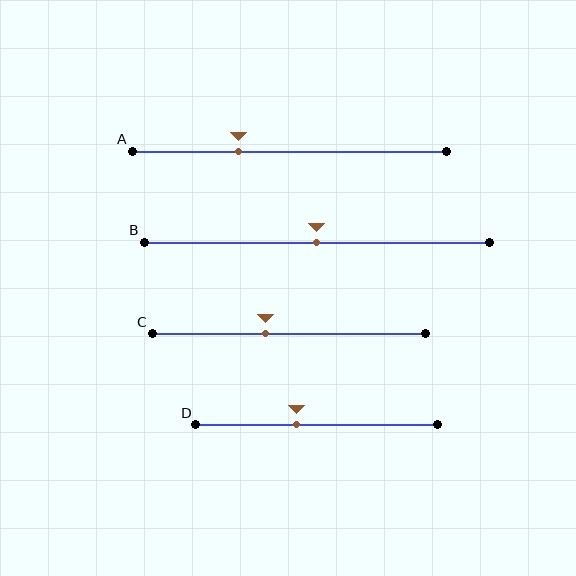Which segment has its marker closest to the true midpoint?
Segment B has its marker closest to the true midpoint.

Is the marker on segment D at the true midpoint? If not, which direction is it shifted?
No, the marker on segment D is shifted to the left by about 9% of the segment length.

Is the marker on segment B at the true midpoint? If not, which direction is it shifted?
Yes, the marker on segment B is at the true midpoint.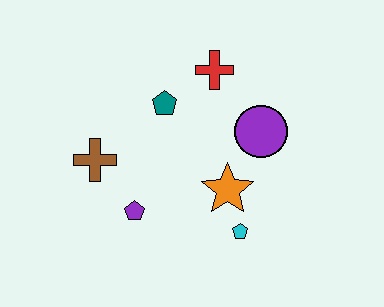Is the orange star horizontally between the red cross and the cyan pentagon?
Yes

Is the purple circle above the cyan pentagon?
Yes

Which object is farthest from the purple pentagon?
The red cross is farthest from the purple pentagon.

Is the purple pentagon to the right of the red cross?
No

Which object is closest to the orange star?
The cyan pentagon is closest to the orange star.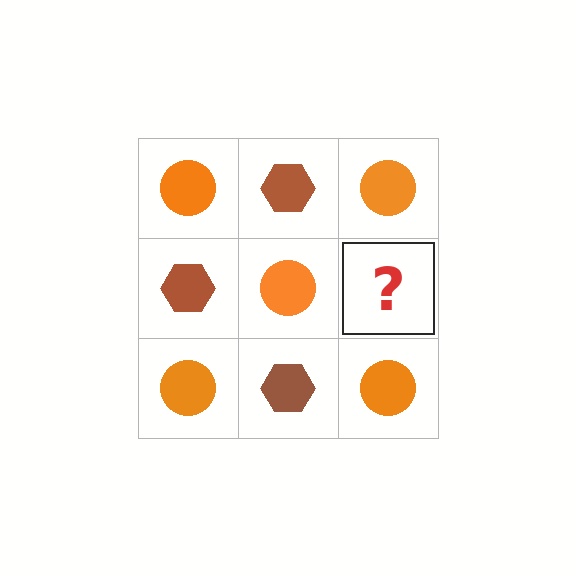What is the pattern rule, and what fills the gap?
The rule is that it alternates orange circle and brown hexagon in a checkerboard pattern. The gap should be filled with a brown hexagon.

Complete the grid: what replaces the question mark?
The question mark should be replaced with a brown hexagon.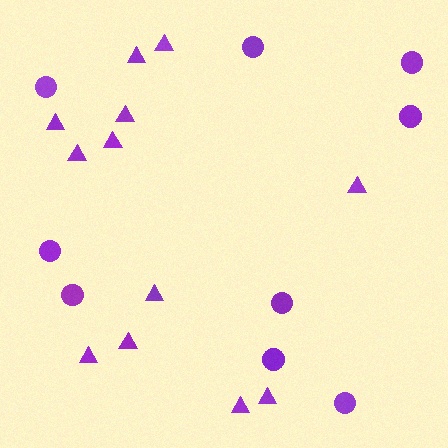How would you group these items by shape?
There are 2 groups: one group of triangles (12) and one group of circles (9).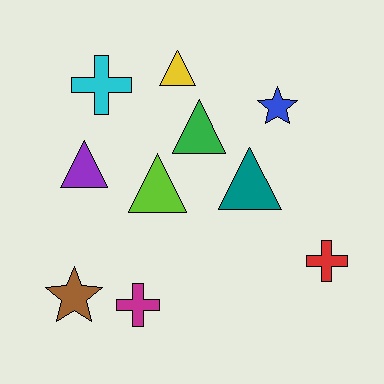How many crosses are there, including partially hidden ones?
There are 3 crosses.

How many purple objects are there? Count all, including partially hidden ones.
There is 1 purple object.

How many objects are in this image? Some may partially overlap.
There are 10 objects.